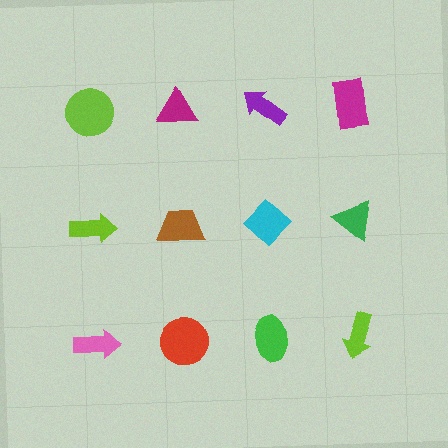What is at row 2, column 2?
A brown trapezoid.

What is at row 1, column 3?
A purple arrow.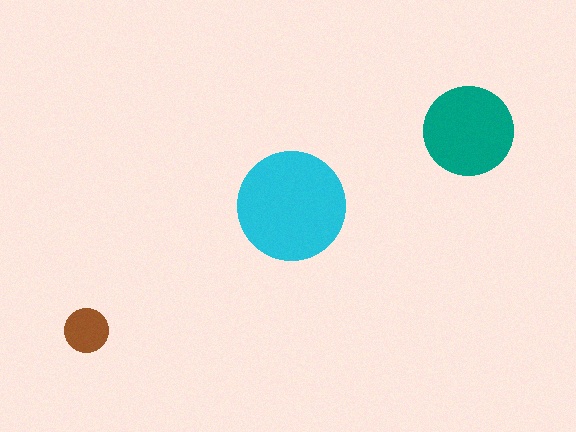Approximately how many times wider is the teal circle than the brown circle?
About 2 times wider.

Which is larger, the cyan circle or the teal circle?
The cyan one.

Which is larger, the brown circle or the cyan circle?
The cyan one.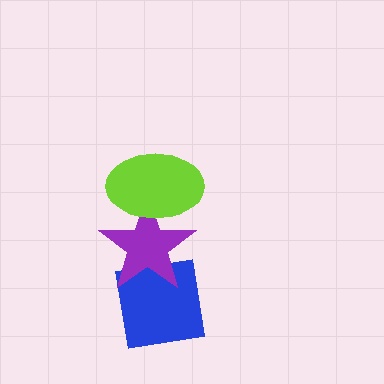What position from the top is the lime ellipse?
The lime ellipse is 1st from the top.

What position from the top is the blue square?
The blue square is 3rd from the top.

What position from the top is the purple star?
The purple star is 2nd from the top.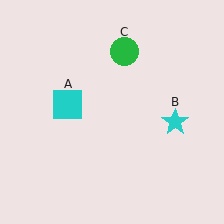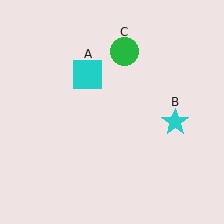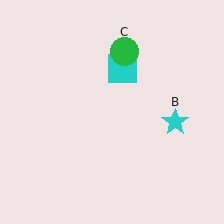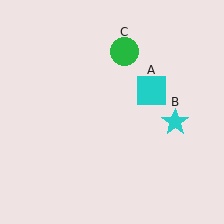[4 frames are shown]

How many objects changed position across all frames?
1 object changed position: cyan square (object A).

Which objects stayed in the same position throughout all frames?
Cyan star (object B) and green circle (object C) remained stationary.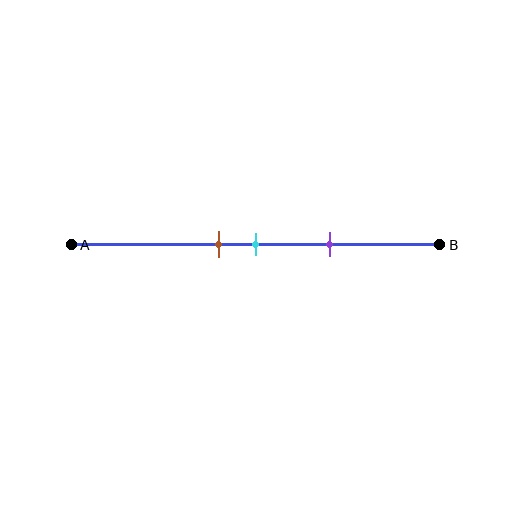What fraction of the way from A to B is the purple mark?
The purple mark is approximately 70% (0.7) of the way from A to B.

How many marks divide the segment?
There are 3 marks dividing the segment.